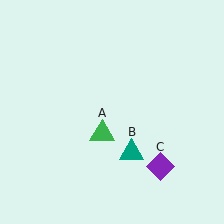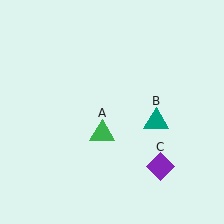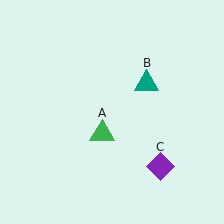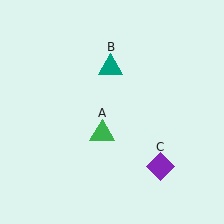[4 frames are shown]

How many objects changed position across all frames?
1 object changed position: teal triangle (object B).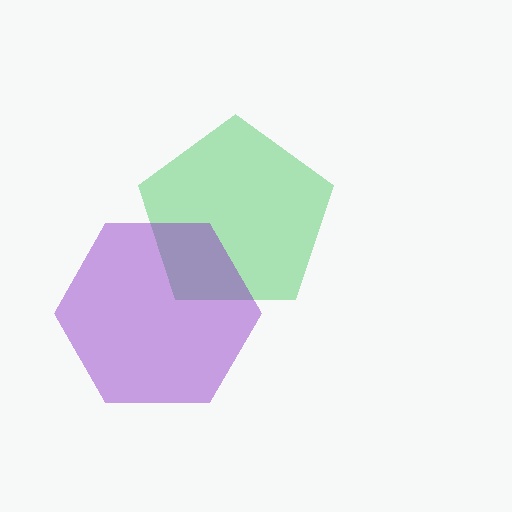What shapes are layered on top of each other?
The layered shapes are: a green pentagon, a purple hexagon.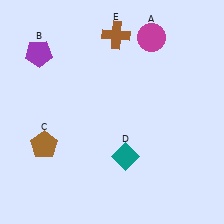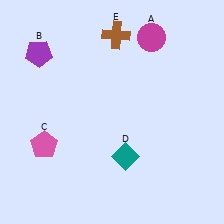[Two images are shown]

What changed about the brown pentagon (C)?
In Image 1, C is brown. In Image 2, it changed to pink.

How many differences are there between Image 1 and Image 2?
There is 1 difference between the two images.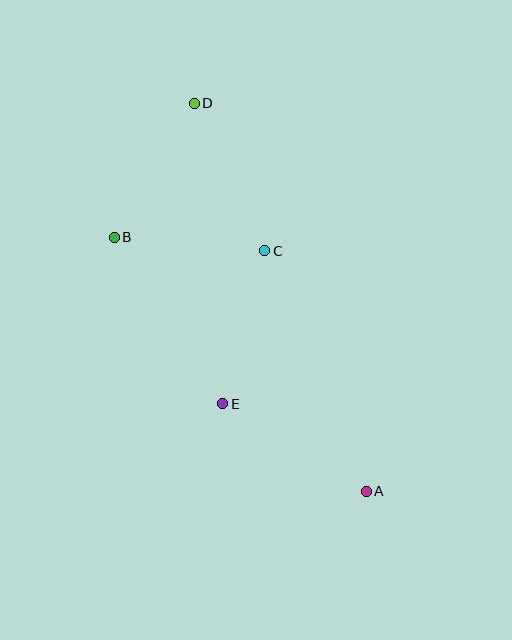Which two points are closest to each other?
Points B and C are closest to each other.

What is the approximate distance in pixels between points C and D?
The distance between C and D is approximately 163 pixels.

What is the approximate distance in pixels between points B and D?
The distance between B and D is approximately 156 pixels.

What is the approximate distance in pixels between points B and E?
The distance between B and E is approximately 199 pixels.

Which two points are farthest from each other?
Points A and D are farthest from each other.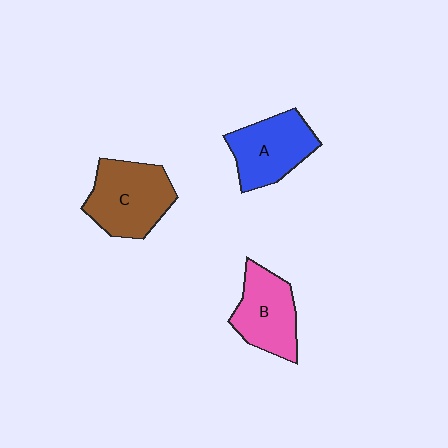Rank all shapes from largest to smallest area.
From largest to smallest: C (brown), A (blue), B (pink).